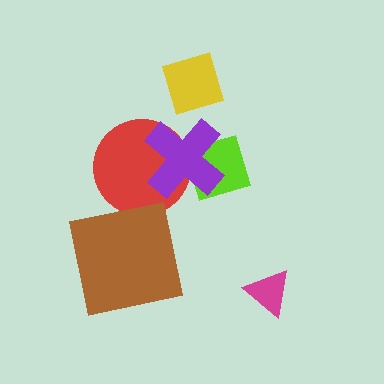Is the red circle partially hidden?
Yes, it is partially covered by another shape.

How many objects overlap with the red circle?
1 object overlaps with the red circle.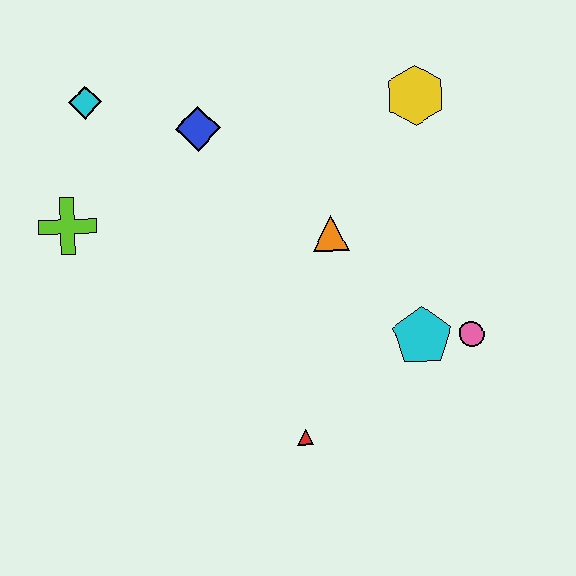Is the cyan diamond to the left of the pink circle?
Yes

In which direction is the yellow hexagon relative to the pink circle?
The yellow hexagon is above the pink circle.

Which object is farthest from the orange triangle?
The cyan diamond is farthest from the orange triangle.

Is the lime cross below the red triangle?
No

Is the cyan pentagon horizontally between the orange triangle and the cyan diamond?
No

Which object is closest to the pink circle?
The cyan pentagon is closest to the pink circle.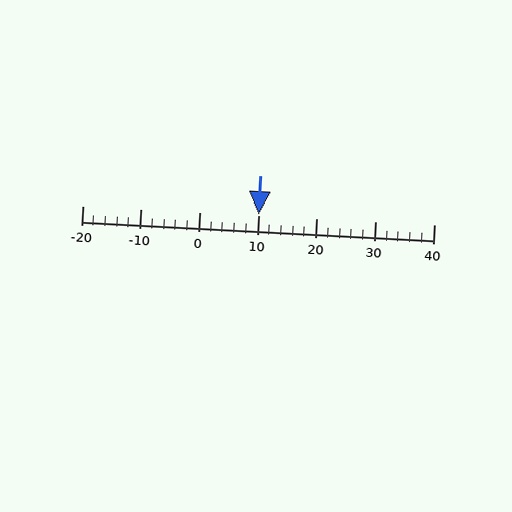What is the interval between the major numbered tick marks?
The major tick marks are spaced 10 units apart.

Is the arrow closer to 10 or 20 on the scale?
The arrow is closer to 10.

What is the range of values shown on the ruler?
The ruler shows values from -20 to 40.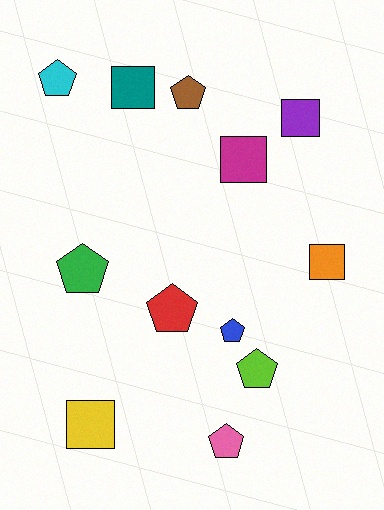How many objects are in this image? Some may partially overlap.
There are 12 objects.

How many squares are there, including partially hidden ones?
There are 5 squares.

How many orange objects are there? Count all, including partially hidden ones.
There is 1 orange object.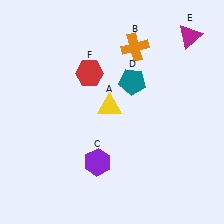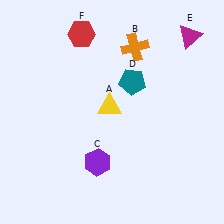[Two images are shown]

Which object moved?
The red hexagon (F) moved up.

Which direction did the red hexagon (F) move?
The red hexagon (F) moved up.